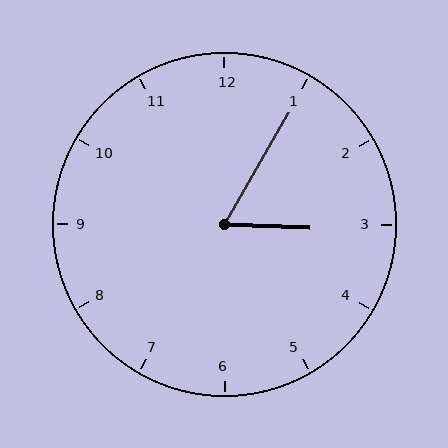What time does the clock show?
3:05.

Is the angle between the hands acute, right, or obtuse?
It is acute.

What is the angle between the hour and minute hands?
Approximately 62 degrees.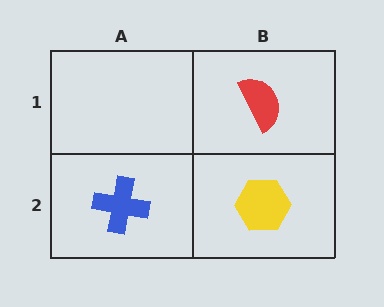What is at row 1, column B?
A red semicircle.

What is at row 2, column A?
A blue cross.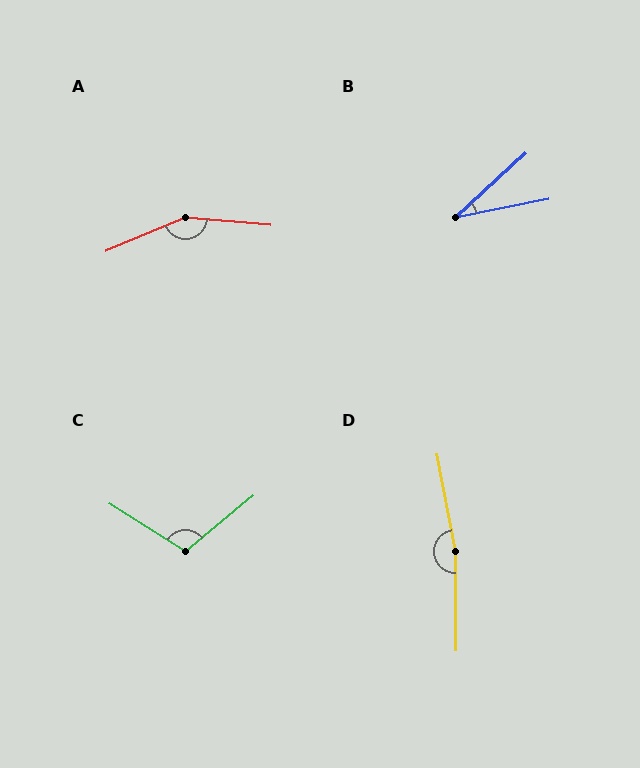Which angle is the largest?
D, at approximately 169 degrees.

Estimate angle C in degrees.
Approximately 109 degrees.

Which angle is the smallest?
B, at approximately 32 degrees.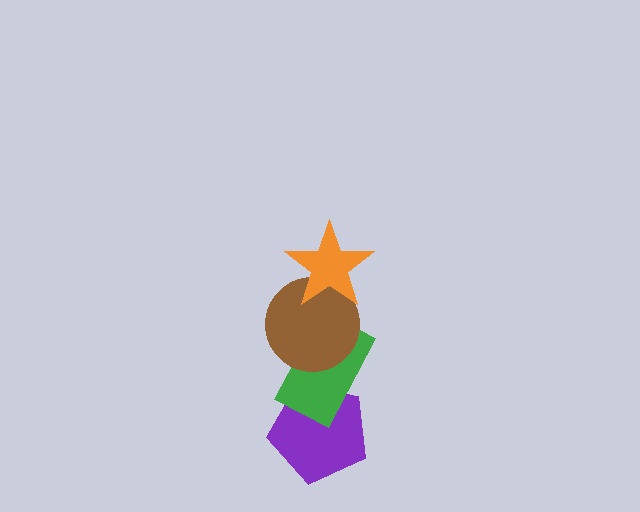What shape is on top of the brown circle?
The orange star is on top of the brown circle.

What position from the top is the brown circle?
The brown circle is 2nd from the top.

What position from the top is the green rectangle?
The green rectangle is 3rd from the top.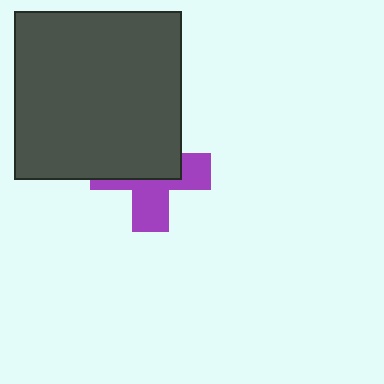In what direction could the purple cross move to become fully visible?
The purple cross could move down. That would shift it out from behind the dark gray square entirely.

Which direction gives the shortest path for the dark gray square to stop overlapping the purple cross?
Moving up gives the shortest separation.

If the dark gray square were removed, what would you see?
You would see the complete purple cross.